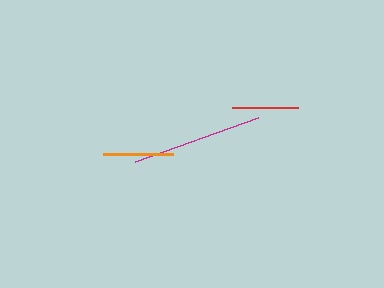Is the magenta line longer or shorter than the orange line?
The magenta line is longer than the orange line.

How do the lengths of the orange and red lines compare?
The orange and red lines are approximately the same length.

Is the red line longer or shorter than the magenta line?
The magenta line is longer than the red line.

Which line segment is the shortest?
The red line is the shortest at approximately 66 pixels.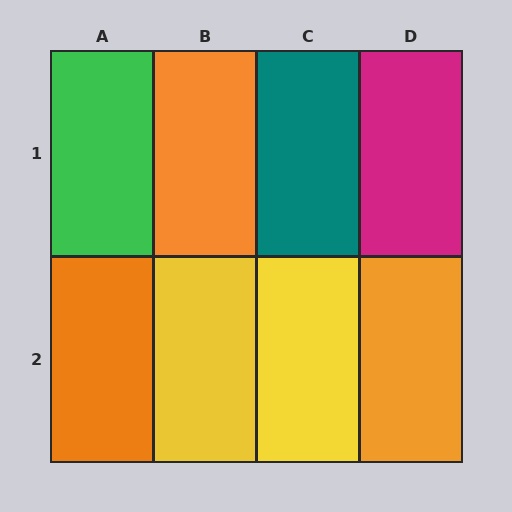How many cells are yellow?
2 cells are yellow.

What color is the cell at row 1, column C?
Teal.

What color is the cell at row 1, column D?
Magenta.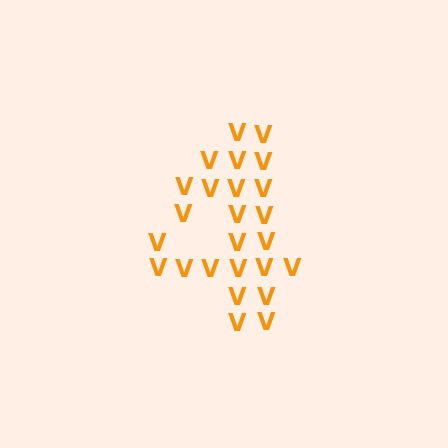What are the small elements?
The small elements are letter V's.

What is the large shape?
The large shape is the digit 4.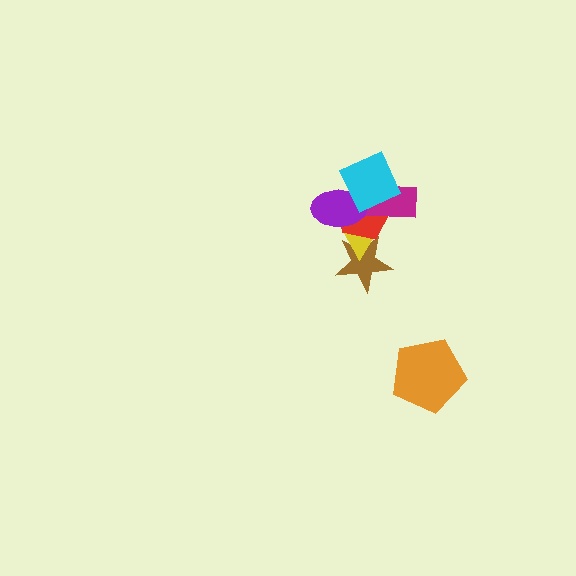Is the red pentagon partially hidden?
Yes, it is partially covered by another shape.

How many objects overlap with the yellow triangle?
5 objects overlap with the yellow triangle.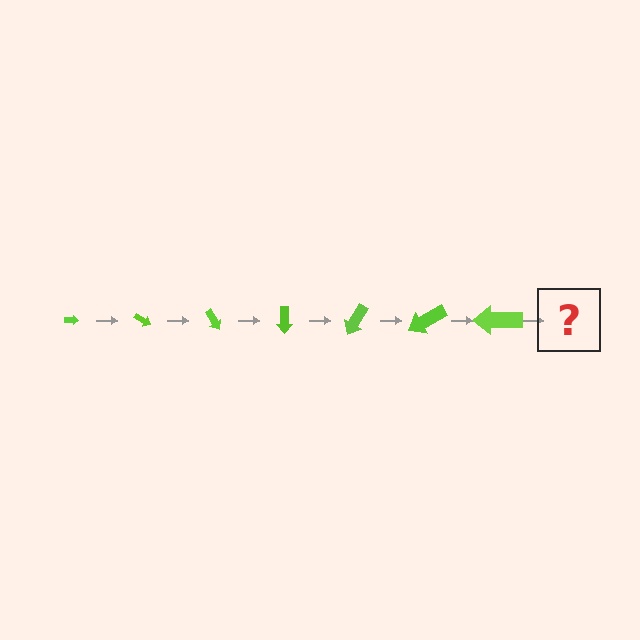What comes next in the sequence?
The next element should be an arrow, larger than the previous one and rotated 210 degrees from the start.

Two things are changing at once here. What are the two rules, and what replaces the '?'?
The two rules are that the arrow grows larger each step and it rotates 30 degrees each step. The '?' should be an arrow, larger than the previous one and rotated 210 degrees from the start.